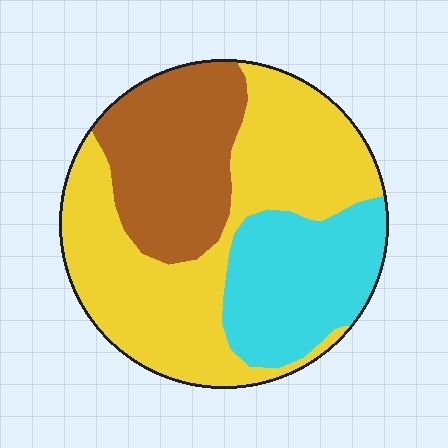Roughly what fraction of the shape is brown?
Brown takes up between a sixth and a third of the shape.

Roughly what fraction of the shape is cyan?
Cyan covers around 25% of the shape.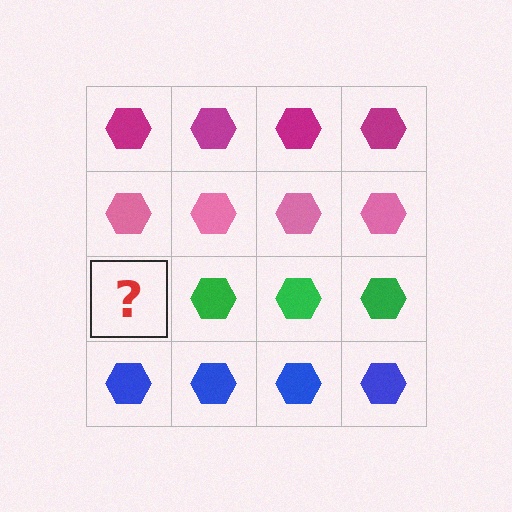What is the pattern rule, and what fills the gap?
The rule is that each row has a consistent color. The gap should be filled with a green hexagon.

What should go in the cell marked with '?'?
The missing cell should contain a green hexagon.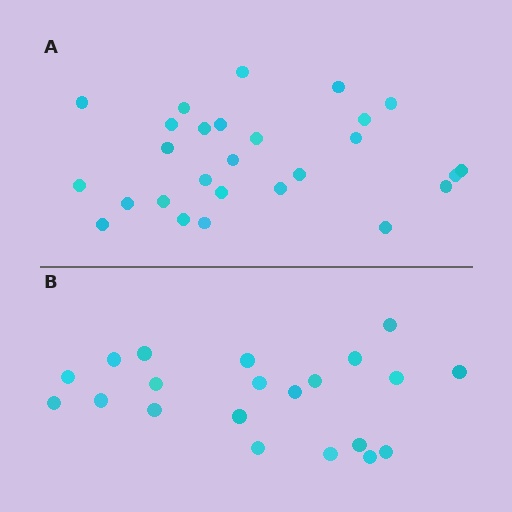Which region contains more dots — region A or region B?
Region A (the top region) has more dots.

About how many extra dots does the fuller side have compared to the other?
Region A has about 6 more dots than region B.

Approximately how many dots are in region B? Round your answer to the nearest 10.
About 20 dots. (The exact count is 21, which rounds to 20.)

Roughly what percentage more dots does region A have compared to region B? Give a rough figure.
About 30% more.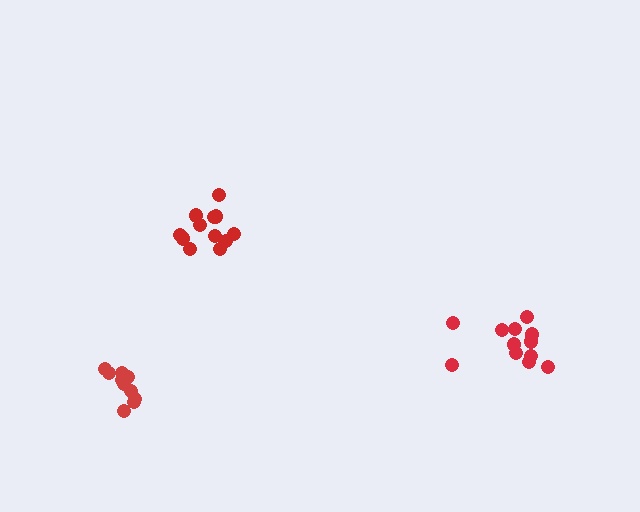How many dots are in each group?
Group 1: 12 dots, Group 2: 12 dots, Group 3: 10 dots (34 total).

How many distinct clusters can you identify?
There are 3 distinct clusters.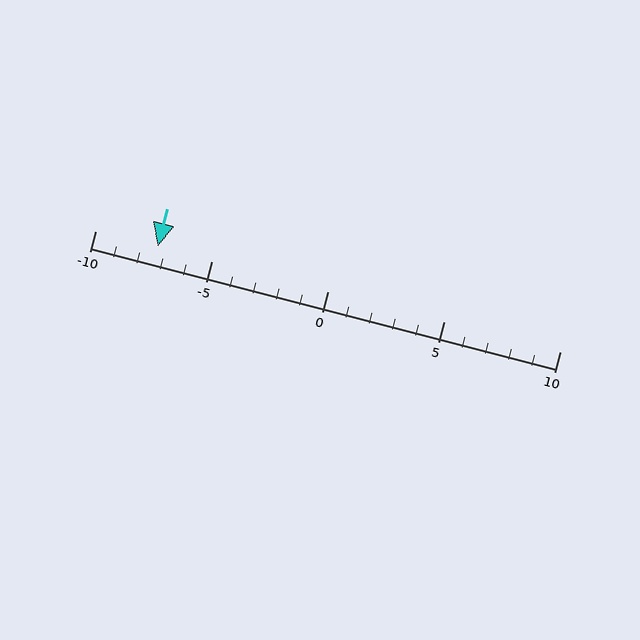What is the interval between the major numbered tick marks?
The major tick marks are spaced 5 units apart.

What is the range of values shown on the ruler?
The ruler shows values from -10 to 10.